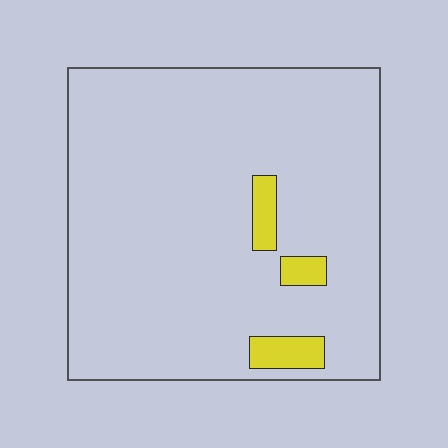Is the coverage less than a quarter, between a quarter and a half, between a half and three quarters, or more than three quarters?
Less than a quarter.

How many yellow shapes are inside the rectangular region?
3.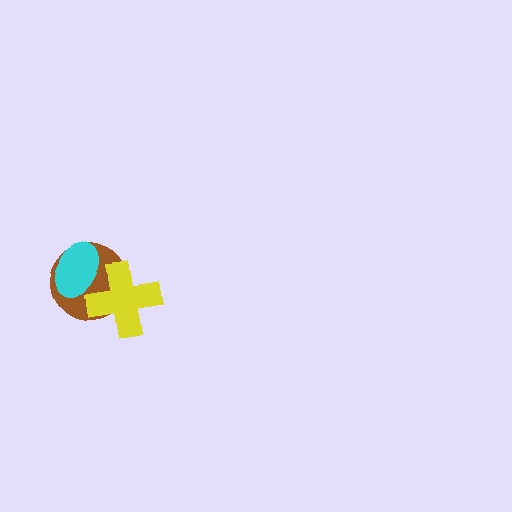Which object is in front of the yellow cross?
The cyan ellipse is in front of the yellow cross.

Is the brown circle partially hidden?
Yes, it is partially covered by another shape.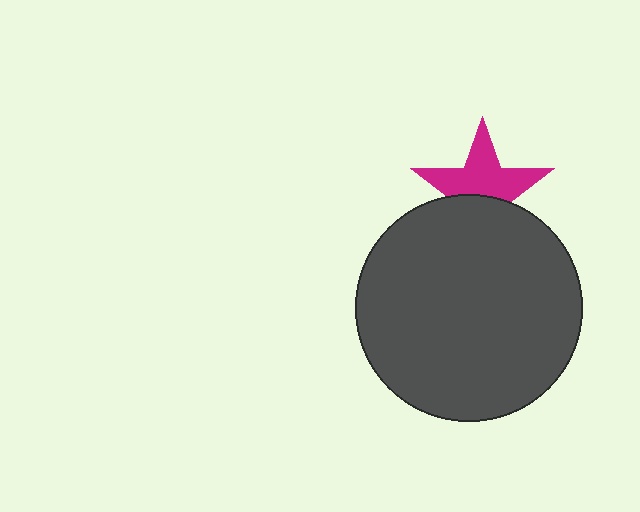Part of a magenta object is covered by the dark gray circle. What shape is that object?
It is a star.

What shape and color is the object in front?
The object in front is a dark gray circle.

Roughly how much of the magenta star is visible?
About half of it is visible (roughly 59%).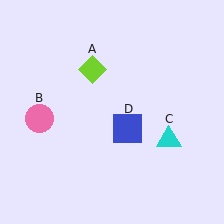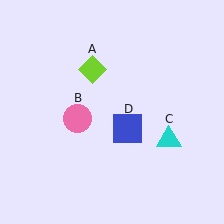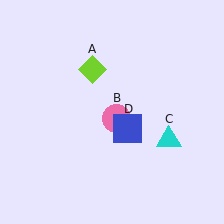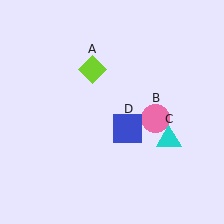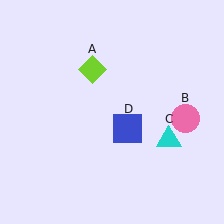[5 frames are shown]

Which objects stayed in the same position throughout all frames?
Lime diamond (object A) and cyan triangle (object C) and blue square (object D) remained stationary.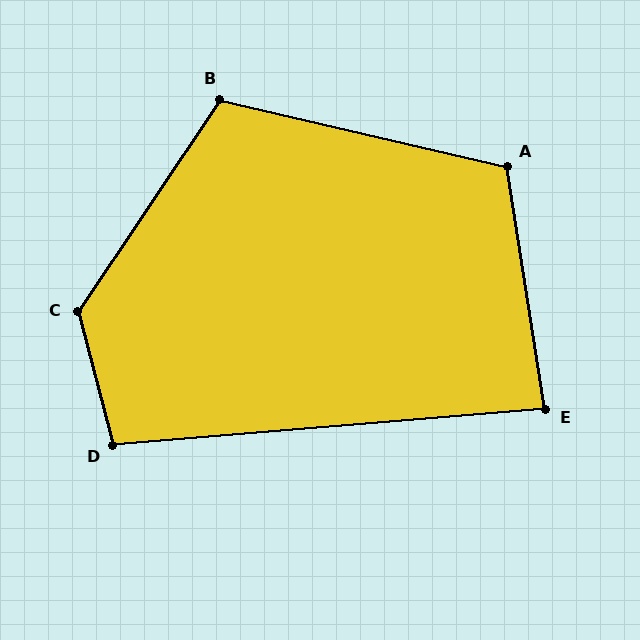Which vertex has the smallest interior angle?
E, at approximately 86 degrees.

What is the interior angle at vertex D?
Approximately 100 degrees (obtuse).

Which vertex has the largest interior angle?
C, at approximately 132 degrees.